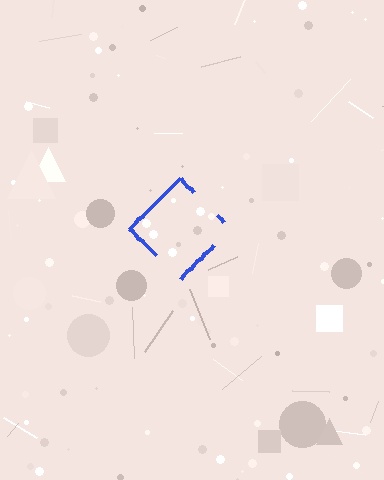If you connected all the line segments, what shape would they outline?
They would outline a diamond.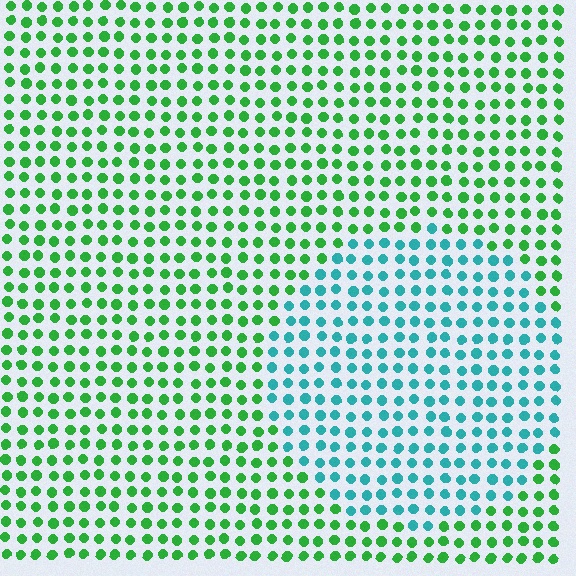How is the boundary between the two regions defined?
The boundary is defined purely by a slight shift in hue (about 53 degrees). Spacing, size, and orientation are identical on both sides.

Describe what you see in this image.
The image is filled with small green elements in a uniform arrangement. A circle-shaped region is visible where the elements are tinted to a slightly different hue, forming a subtle color boundary.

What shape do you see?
I see a circle.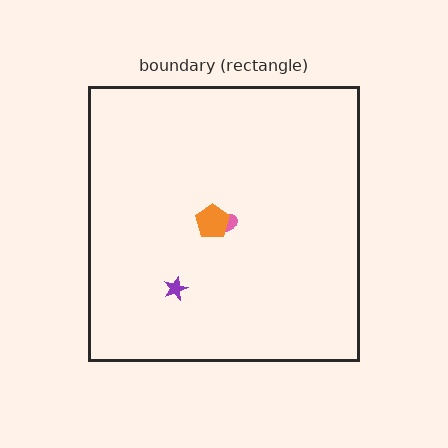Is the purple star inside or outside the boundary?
Inside.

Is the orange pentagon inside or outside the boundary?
Inside.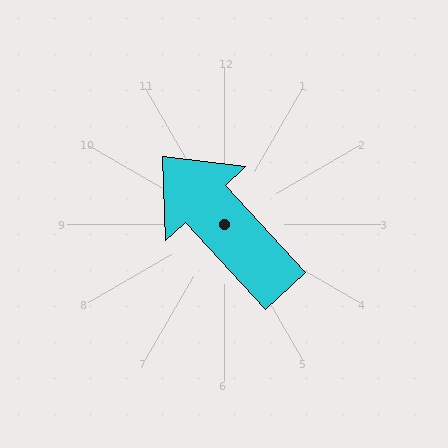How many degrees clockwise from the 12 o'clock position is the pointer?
Approximately 317 degrees.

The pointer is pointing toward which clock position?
Roughly 11 o'clock.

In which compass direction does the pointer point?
Northwest.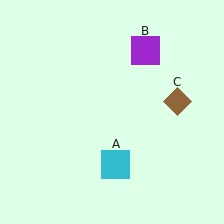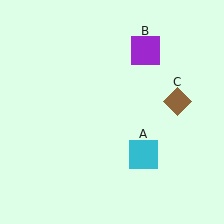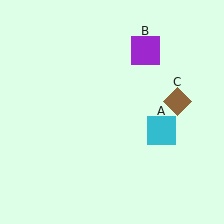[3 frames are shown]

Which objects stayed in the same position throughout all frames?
Purple square (object B) and brown diamond (object C) remained stationary.